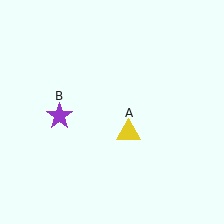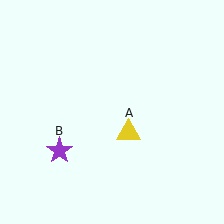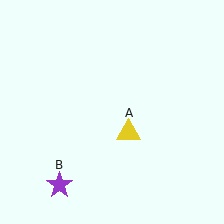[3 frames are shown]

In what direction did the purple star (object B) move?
The purple star (object B) moved down.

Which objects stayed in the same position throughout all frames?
Yellow triangle (object A) remained stationary.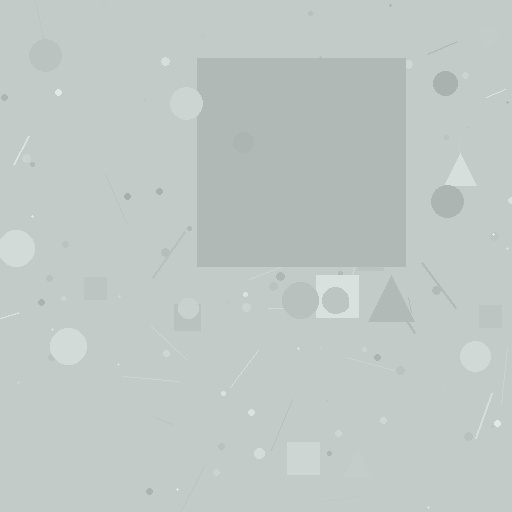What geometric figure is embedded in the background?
A square is embedded in the background.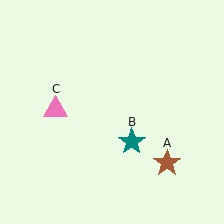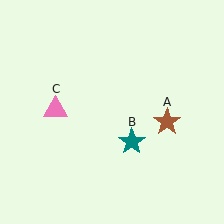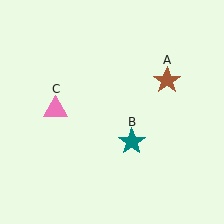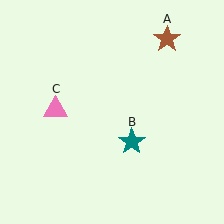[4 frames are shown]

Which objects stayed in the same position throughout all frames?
Teal star (object B) and pink triangle (object C) remained stationary.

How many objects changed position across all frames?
1 object changed position: brown star (object A).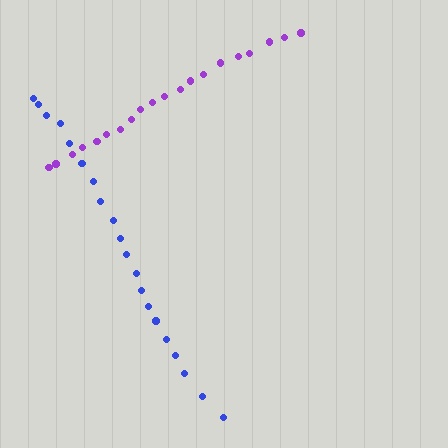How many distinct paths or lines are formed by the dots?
There are 2 distinct paths.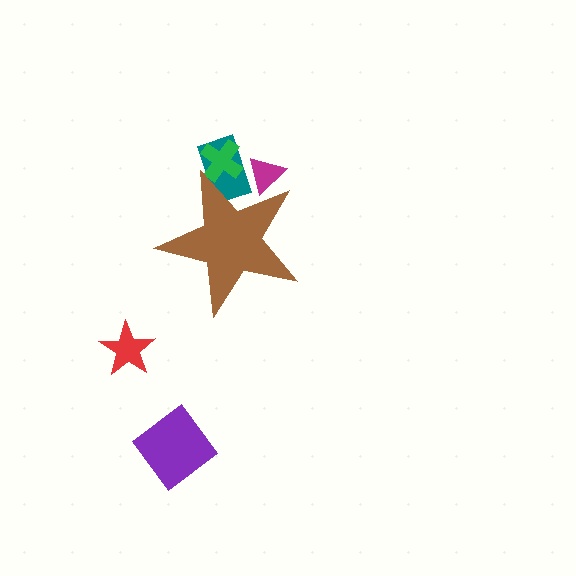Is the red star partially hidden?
No, the red star is fully visible.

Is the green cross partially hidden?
Yes, the green cross is partially hidden behind the brown star.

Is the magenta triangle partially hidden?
Yes, the magenta triangle is partially hidden behind the brown star.